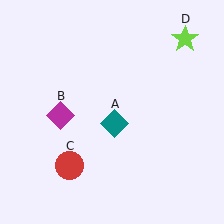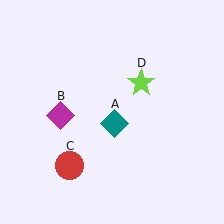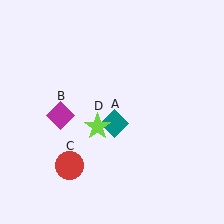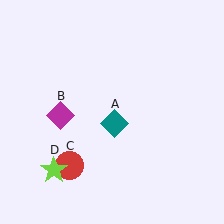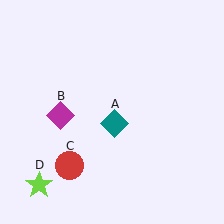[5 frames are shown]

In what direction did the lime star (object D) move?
The lime star (object D) moved down and to the left.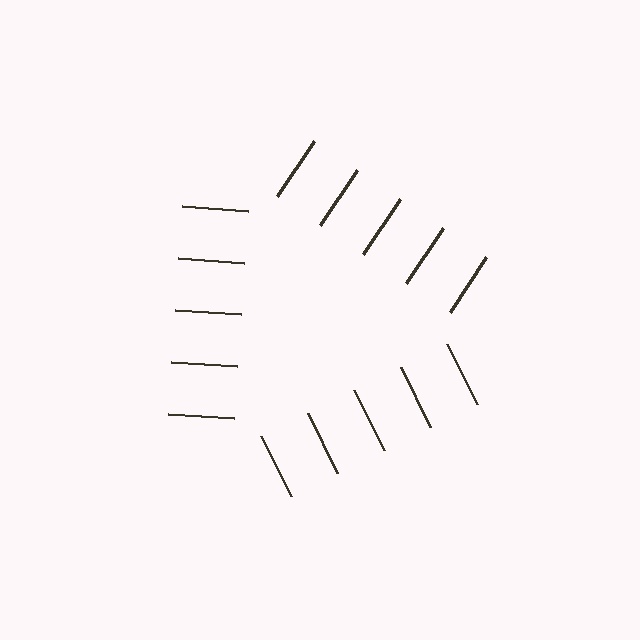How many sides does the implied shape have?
3 sides — the line-ends trace a triangle.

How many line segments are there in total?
15 — 5 along each of the 3 edges.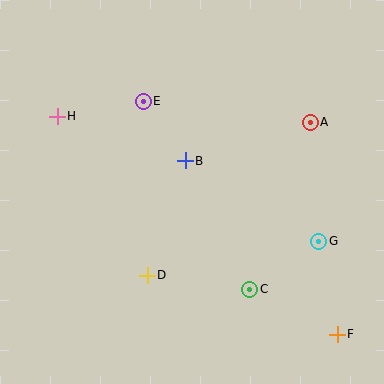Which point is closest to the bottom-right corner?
Point F is closest to the bottom-right corner.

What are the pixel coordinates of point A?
Point A is at (310, 122).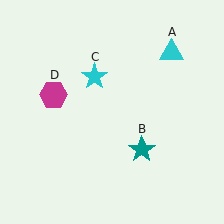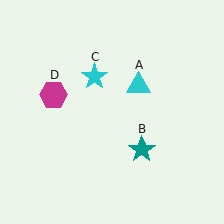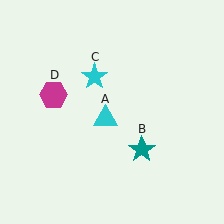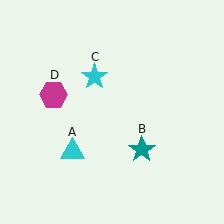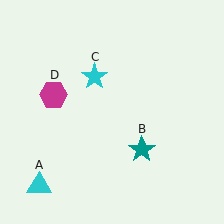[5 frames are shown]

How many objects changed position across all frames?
1 object changed position: cyan triangle (object A).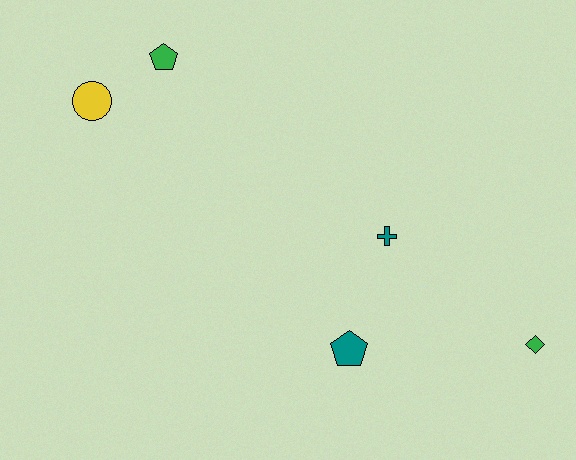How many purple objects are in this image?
There are no purple objects.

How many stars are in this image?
There are no stars.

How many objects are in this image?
There are 5 objects.